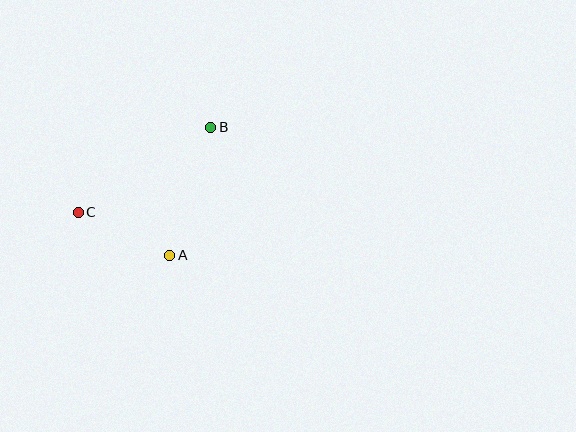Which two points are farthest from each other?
Points B and C are farthest from each other.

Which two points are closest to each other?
Points A and C are closest to each other.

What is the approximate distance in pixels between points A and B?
The distance between A and B is approximately 134 pixels.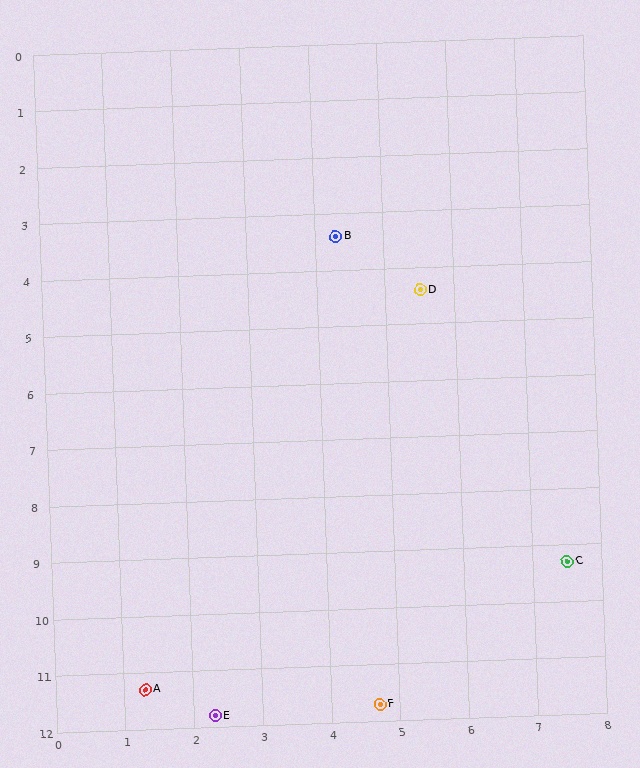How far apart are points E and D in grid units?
Points E and D are about 8.1 grid units apart.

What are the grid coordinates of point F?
Point F is at approximately (4.7, 11.7).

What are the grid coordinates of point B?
Point B is at approximately (4.3, 3.4).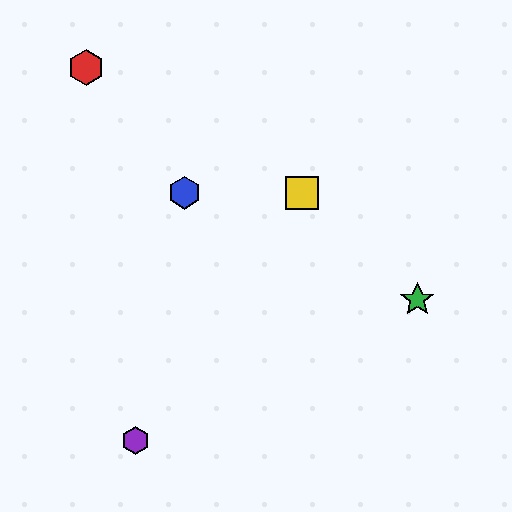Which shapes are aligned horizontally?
The blue hexagon, the yellow square are aligned horizontally.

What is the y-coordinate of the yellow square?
The yellow square is at y≈193.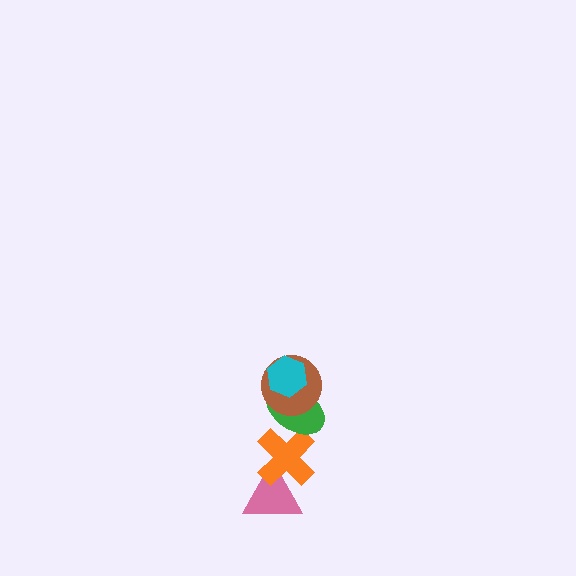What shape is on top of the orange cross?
The green ellipse is on top of the orange cross.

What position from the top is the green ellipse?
The green ellipse is 3rd from the top.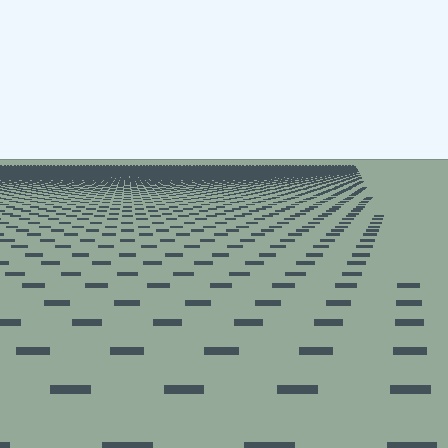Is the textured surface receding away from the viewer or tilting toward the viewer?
The surface is receding away from the viewer. Texture elements get smaller and denser toward the top.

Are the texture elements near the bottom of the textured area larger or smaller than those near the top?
Larger. Near the bottom, elements are closer to the viewer and appear at a bigger on-screen size.